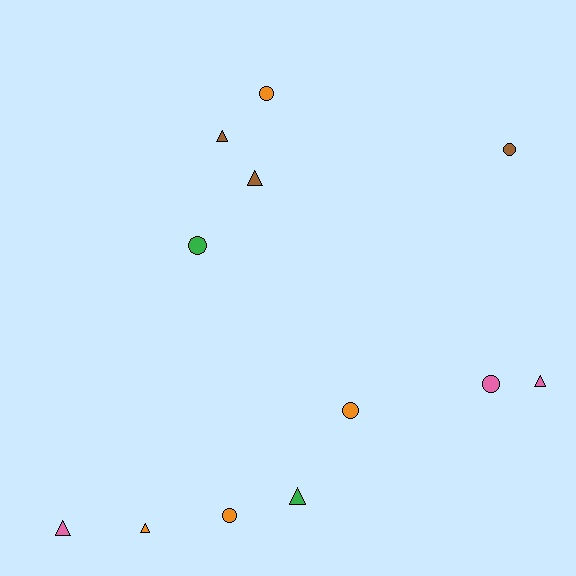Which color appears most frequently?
Orange, with 4 objects.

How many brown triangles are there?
There are 2 brown triangles.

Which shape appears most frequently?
Triangle, with 6 objects.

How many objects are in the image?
There are 12 objects.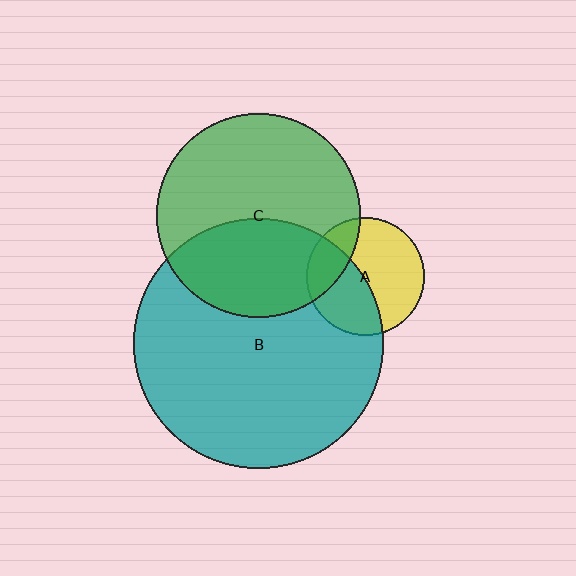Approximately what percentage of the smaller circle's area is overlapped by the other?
Approximately 25%.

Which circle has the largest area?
Circle B (teal).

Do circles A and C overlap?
Yes.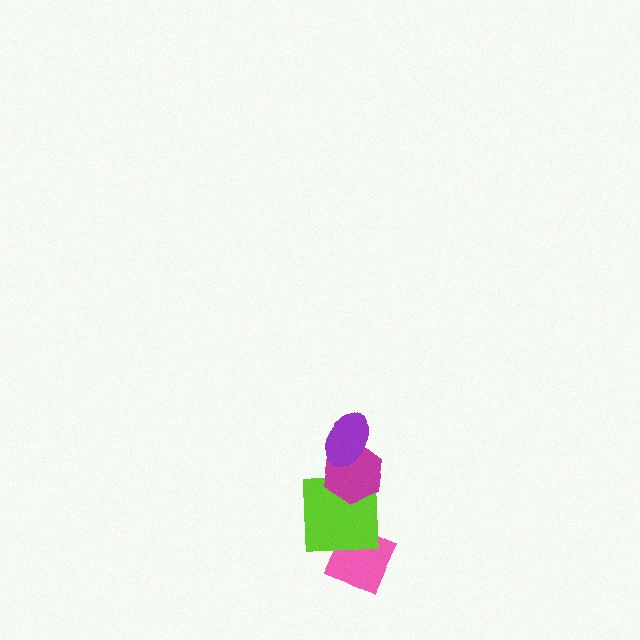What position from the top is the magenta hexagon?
The magenta hexagon is 2nd from the top.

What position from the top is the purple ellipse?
The purple ellipse is 1st from the top.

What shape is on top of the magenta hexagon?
The purple ellipse is on top of the magenta hexagon.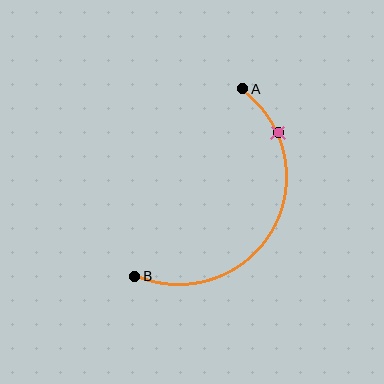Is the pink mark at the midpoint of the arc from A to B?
No. The pink mark lies on the arc but is closer to endpoint A. The arc midpoint would be at the point on the curve equidistant along the arc from both A and B.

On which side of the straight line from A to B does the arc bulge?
The arc bulges to the right of the straight line connecting A and B.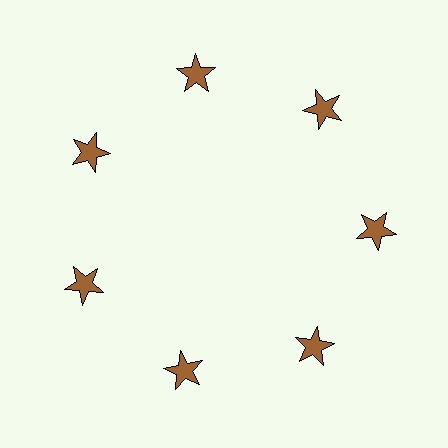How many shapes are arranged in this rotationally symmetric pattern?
There are 7 shapes, arranged in 7 groups of 1.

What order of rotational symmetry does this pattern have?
This pattern has 7-fold rotational symmetry.